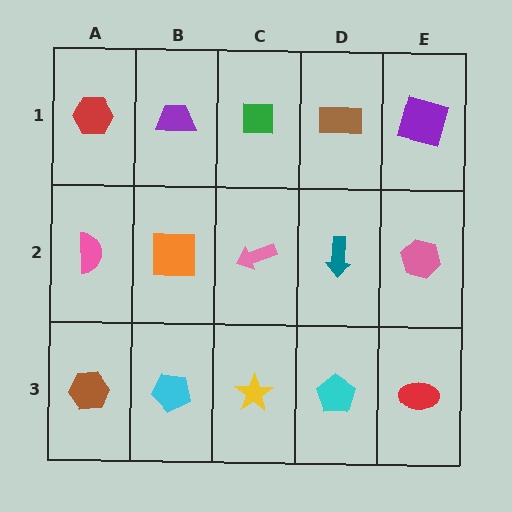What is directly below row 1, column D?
A teal arrow.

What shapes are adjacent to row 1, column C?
A pink arrow (row 2, column C), a purple trapezoid (row 1, column B), a brown rectangle (row 1, column D).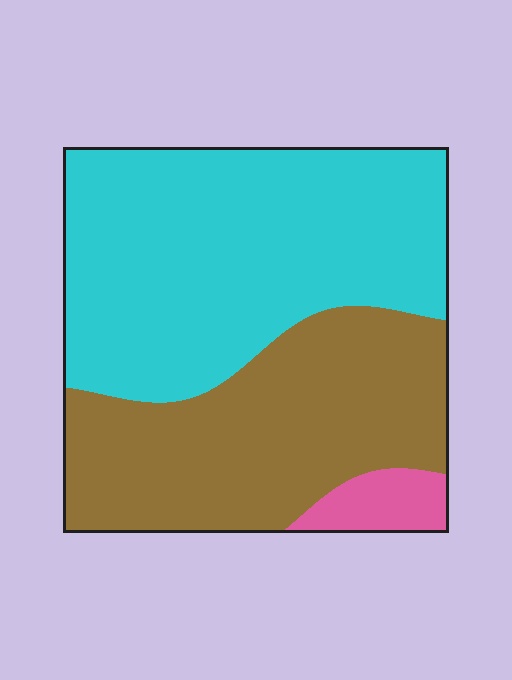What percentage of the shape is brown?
Brown takes up between a quarter and a half of the shape.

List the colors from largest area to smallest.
From largest to smallest: cyan, brown, pink.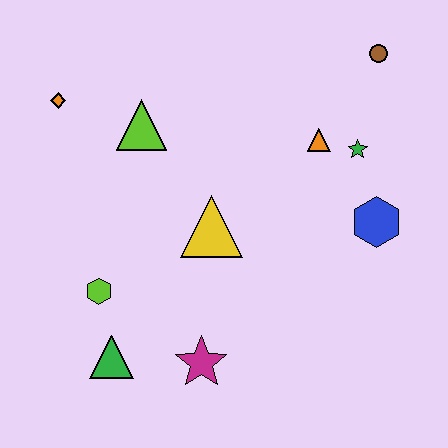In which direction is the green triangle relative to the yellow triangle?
The green triangle is below the yellow triangle.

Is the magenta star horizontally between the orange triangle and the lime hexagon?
Yes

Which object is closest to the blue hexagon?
The green star is closest to the blue hexagon.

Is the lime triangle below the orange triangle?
No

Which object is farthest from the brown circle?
The green triangle is farthest from the brown circle.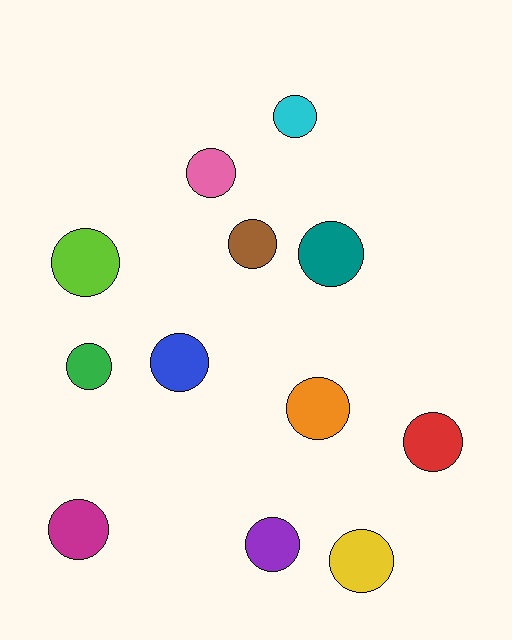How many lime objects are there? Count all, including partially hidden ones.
There is 1 lime object.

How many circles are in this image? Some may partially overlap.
There are 12 circles.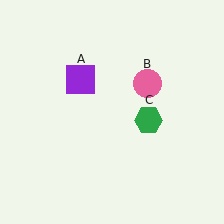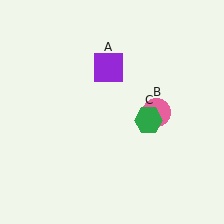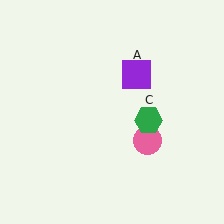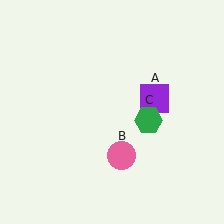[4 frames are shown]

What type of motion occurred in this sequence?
The purple square (object A), pink circle (object B) rotated clockwise around the center of the scene.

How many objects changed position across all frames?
2 objects changed position: purple square (object A), pink circle (object B).